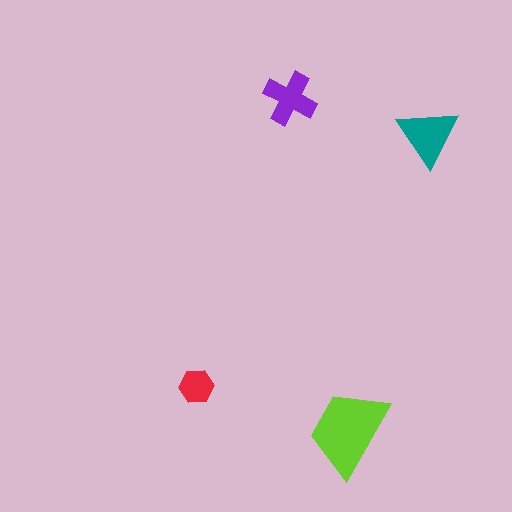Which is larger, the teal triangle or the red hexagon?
The teal triangle.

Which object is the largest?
The lime trapezoid.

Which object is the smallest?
The red hexagon.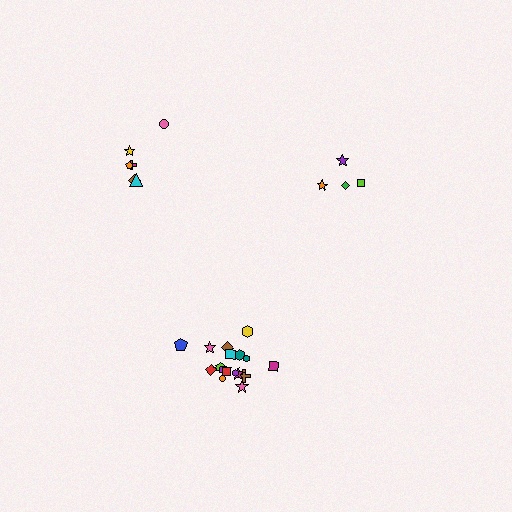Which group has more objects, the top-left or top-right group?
The top-left group.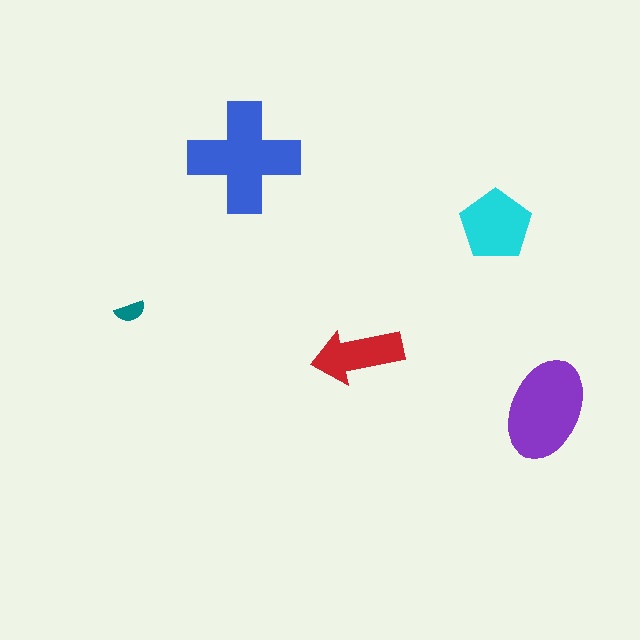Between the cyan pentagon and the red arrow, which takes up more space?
The cyan pentagon.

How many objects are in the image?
There are 5 objects in the image.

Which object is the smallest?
The teal semicircle.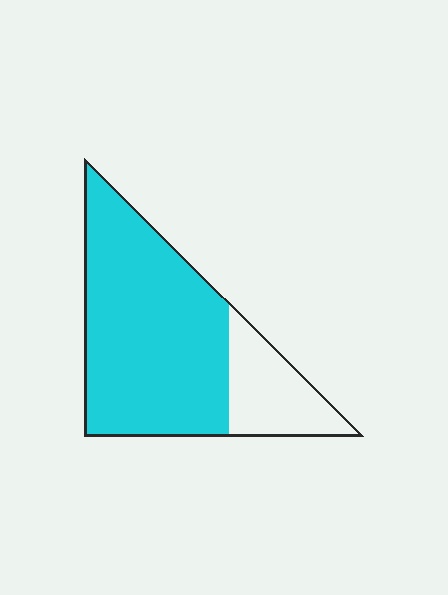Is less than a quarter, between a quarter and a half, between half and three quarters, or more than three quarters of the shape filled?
More than three quarters.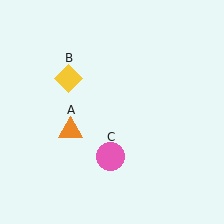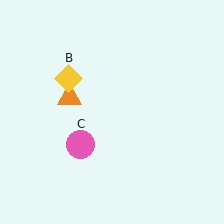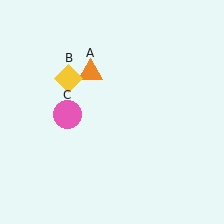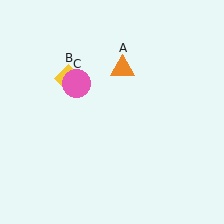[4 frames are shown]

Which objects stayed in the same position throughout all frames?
Yellow diamond (object B) remained stationary.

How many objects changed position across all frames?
2 objects changed position: orange triangle (object A), pink circle (object C).